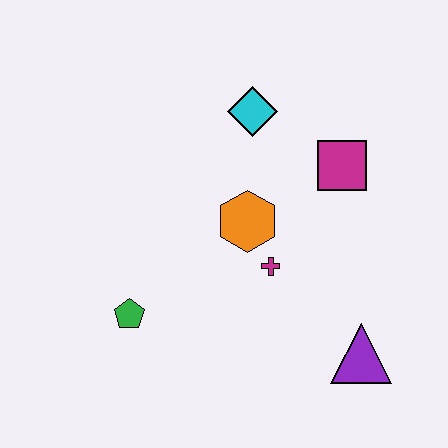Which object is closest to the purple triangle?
The magenta cross is closest to the purple triangle.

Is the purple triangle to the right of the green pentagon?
Yes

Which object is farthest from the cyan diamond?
The purple triangle is farthest from the cyan diamond.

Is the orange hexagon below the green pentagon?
No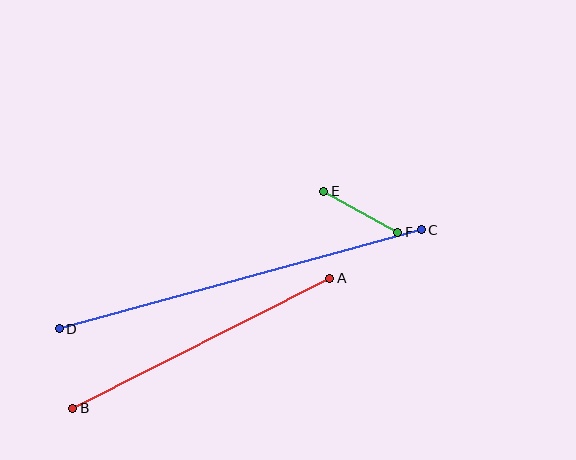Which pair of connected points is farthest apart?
Points C and D are farthest apart.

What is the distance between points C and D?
The distance is approximately 375 pixels.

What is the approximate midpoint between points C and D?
The midpoint is at approximately (240, 279) pixels.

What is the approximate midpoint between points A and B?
The midpoint is at approximately (201, 343) pixels.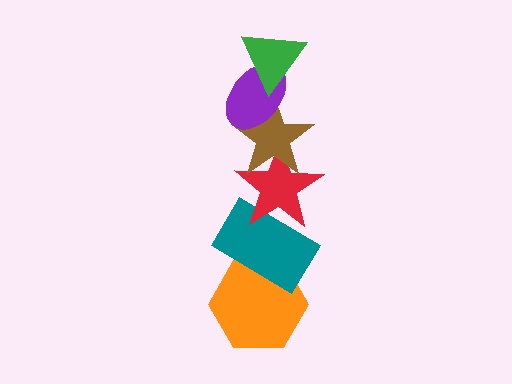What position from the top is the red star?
The red star is 4th from the top.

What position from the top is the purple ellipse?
The purple ellipse is 2nd from the top.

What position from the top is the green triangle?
The green triangle is 1st from the top.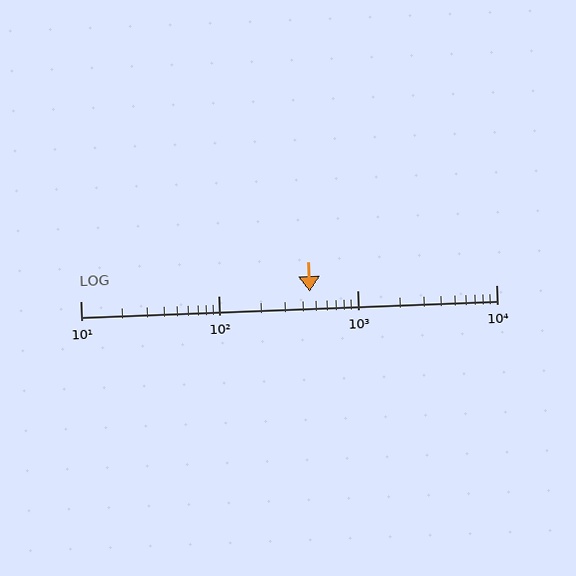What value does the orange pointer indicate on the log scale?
The pointer indicates approximately 450.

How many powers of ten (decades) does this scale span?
The scale spans 3 decades, from 10 to 10000.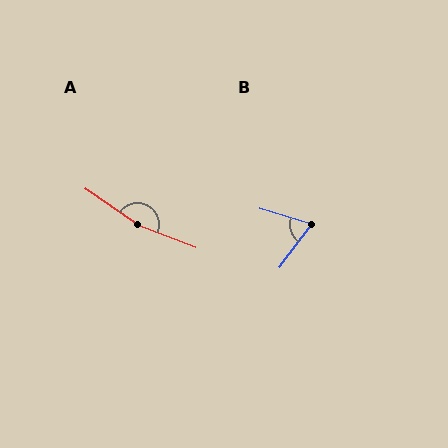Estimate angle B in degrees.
Approximately 70 degrees.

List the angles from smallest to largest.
B (70°), A (167°).